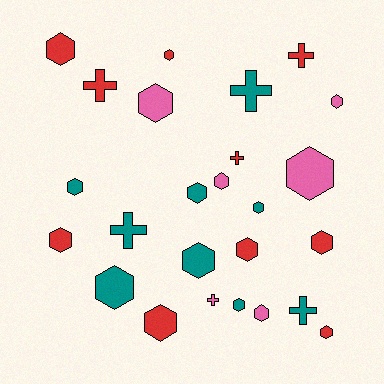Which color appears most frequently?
Red, with 10 objects.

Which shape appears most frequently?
Hexagon, with 18 objects.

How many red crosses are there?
There are 3 red crosses.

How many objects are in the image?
There are 25 objects.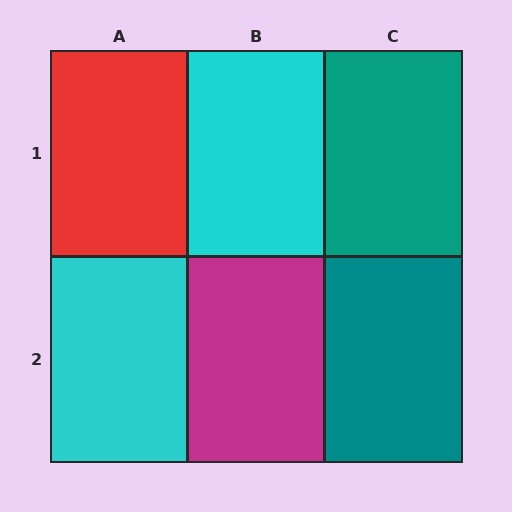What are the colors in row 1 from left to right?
Red, cyan, teal.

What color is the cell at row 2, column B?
Magenta.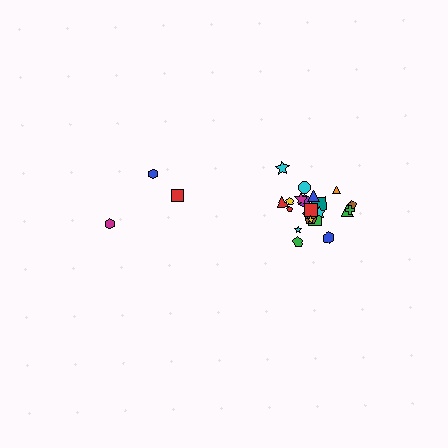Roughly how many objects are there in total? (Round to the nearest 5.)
Roughly 25 objects in total.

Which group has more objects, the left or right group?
The right group.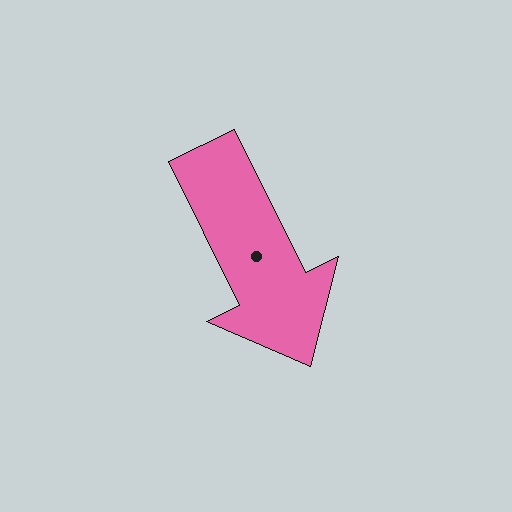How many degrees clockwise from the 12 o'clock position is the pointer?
Approximately 154 degrees.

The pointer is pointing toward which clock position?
Roughly 5 o'clock.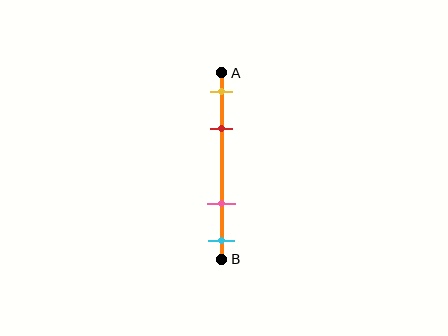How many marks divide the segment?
There are 4 marks dividing the segment.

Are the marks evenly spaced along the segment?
No, the marks are not evenly spaced.